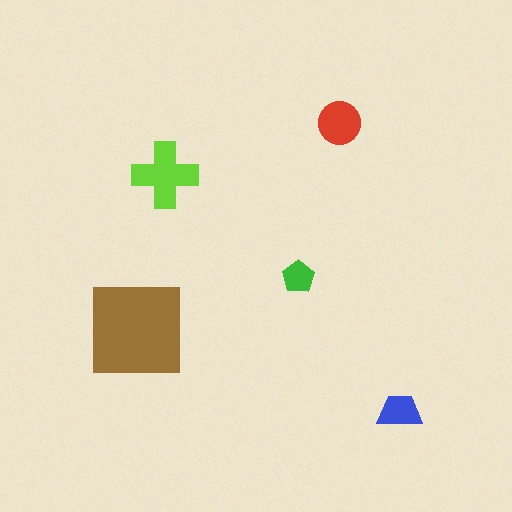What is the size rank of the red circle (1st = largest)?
3rd.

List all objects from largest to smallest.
The brown square, the lime cross, the red circle, the blue trapezoid, the green pentagon.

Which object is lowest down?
The blue trapezoid is bottommost.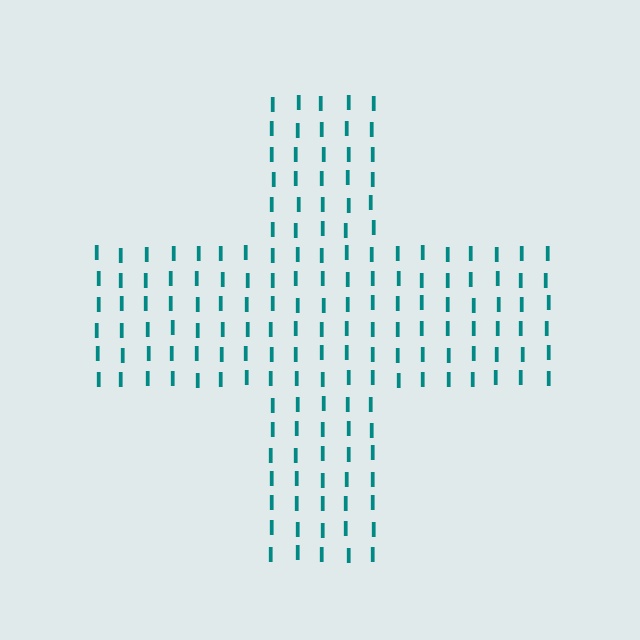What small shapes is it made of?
It is made of small letter I's.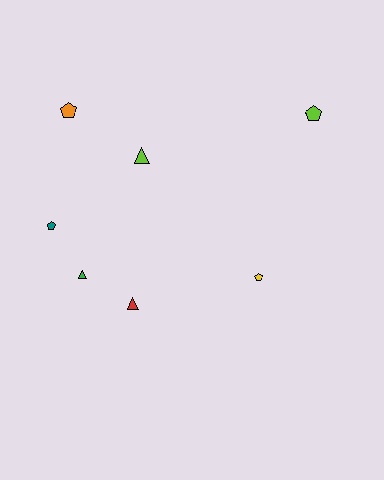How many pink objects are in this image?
There are no pink objects.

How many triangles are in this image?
There are 3 triangles.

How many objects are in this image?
There are 7 objects.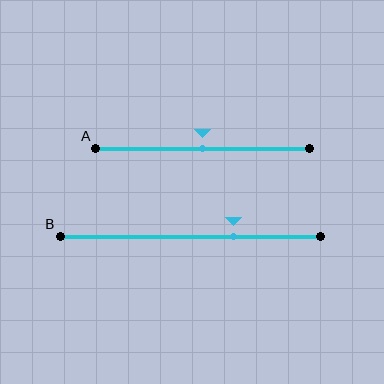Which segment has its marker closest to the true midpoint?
Segment A has its marker closest to the true midpoint.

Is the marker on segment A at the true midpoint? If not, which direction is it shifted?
Yes, the marker on segment A is at the true midpoint.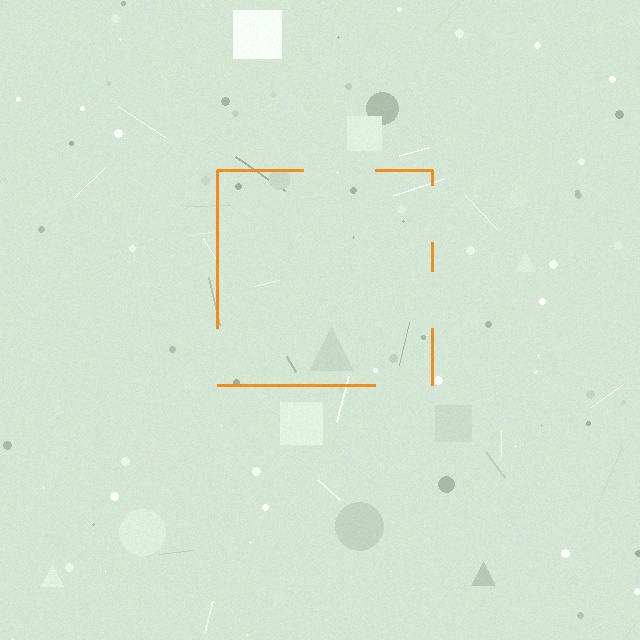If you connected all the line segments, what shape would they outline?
They would outline a square.